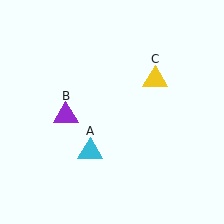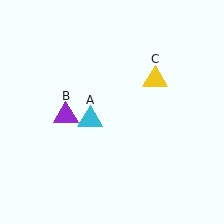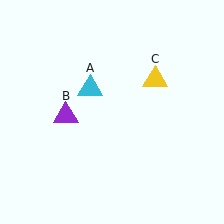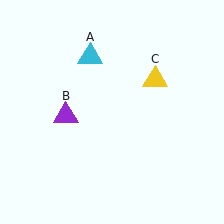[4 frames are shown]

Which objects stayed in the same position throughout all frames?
Purple triangle (object B) and yellow triangle (object C) remained stationary.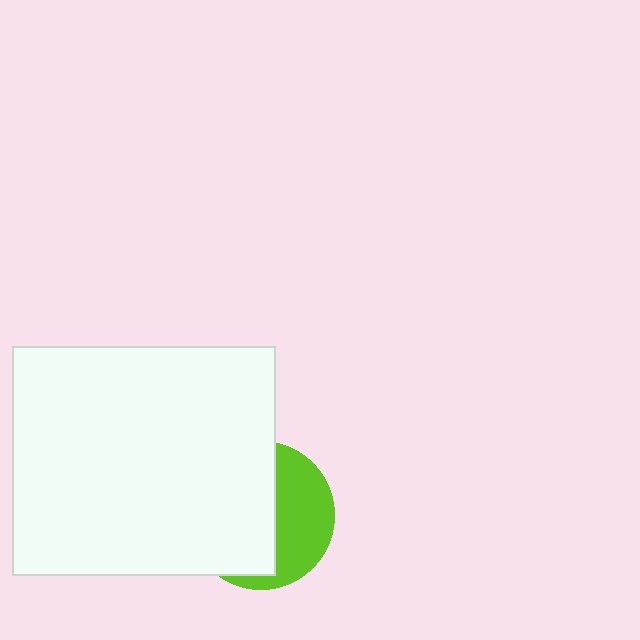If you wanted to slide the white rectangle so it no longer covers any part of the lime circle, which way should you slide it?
Slide it left — that is the most direct way to separate the two shapes.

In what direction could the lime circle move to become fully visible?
The lime circle could move right. That would shift it out from behind the white rectangle entirely.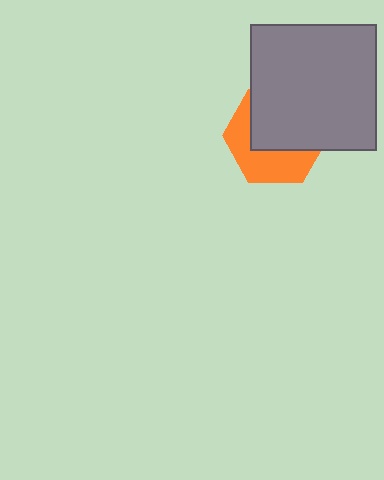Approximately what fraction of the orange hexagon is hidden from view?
Roughly 56% of the orange hexagon is hidden behind the gray square.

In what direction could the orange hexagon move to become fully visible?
The orange hexagon could move down. That would shift it out from behind the gray square entirely.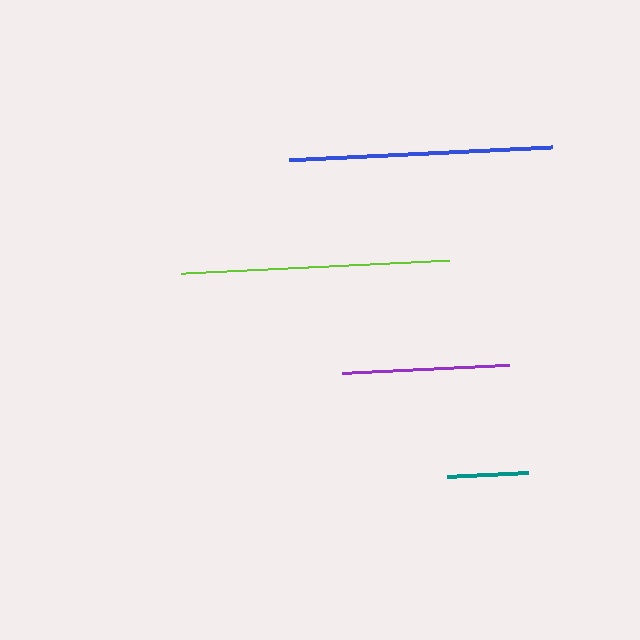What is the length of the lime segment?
The lime segment is approximately 269 pixels long.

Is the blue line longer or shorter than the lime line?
The lime line is longer than the blue line.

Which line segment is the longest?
The lime line is the longest at approximately 269 pixels.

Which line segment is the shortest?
The teal line is the shortest at approximately 81 pixels.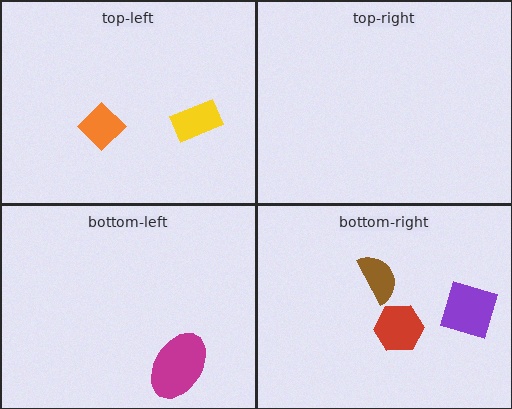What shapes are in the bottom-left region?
The magenta ellipse.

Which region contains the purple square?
The bottom-right region.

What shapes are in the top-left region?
The orange diamond, the yellow rectangle.